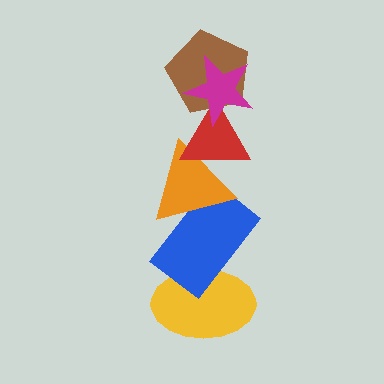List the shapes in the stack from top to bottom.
From top to bottom: the magenta star, the brown pentagon, the red triangle, the orange triangle, the blue rectangle, the yellow ellipse.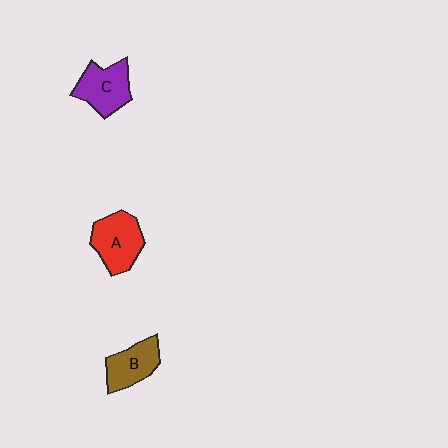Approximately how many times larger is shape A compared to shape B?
Approximately 1.2 times.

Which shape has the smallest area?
Shape B (brown).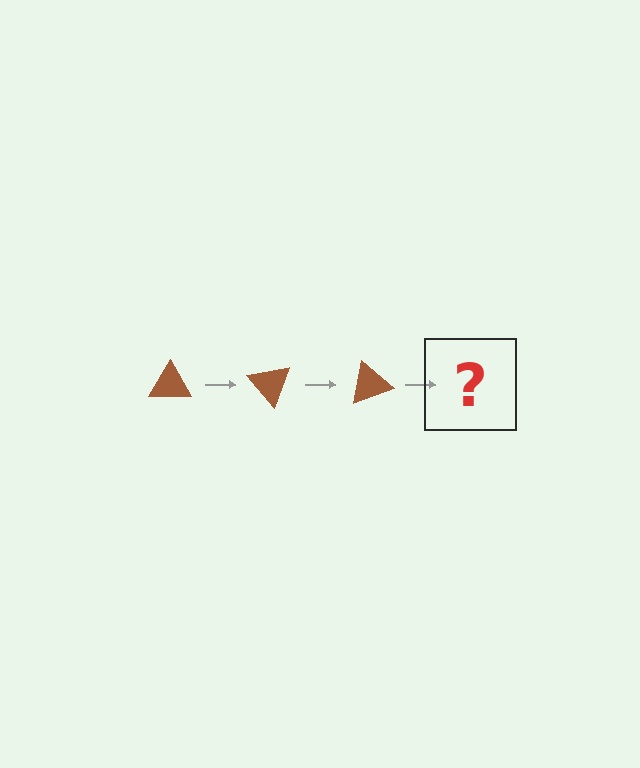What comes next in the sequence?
The next element should be a brown triangle rotated 150 degrees.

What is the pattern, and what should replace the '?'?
The pattern is that the triangle rotates 50 degrees each step. The '?' should be a brown triangle rotated 150 degrees.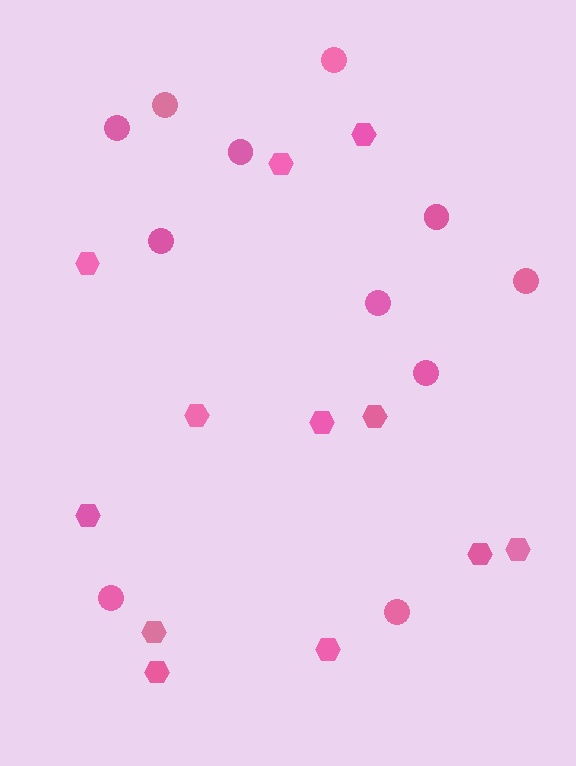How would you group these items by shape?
There are 2 groups: one group of circles (11) and one group of hexagons (12).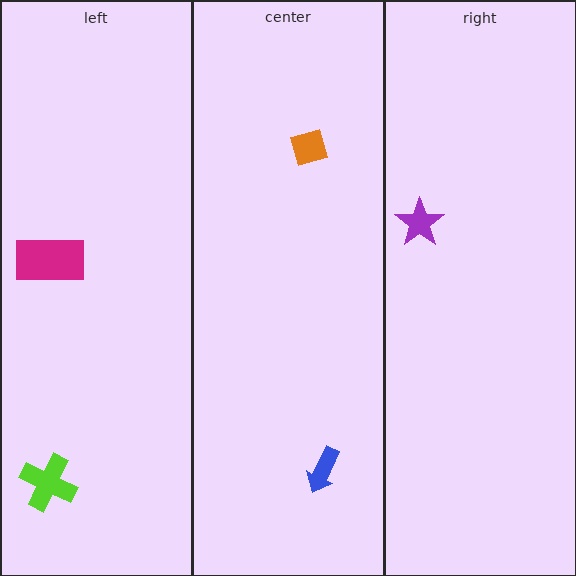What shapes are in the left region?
The lime cross, the magenta rectangle.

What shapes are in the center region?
The orange diamond, the blue arrow.